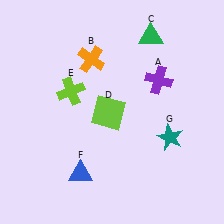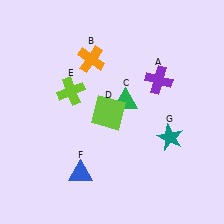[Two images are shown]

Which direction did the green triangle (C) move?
The green triangle (C) moved down.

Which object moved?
The green triangle (C) moved down.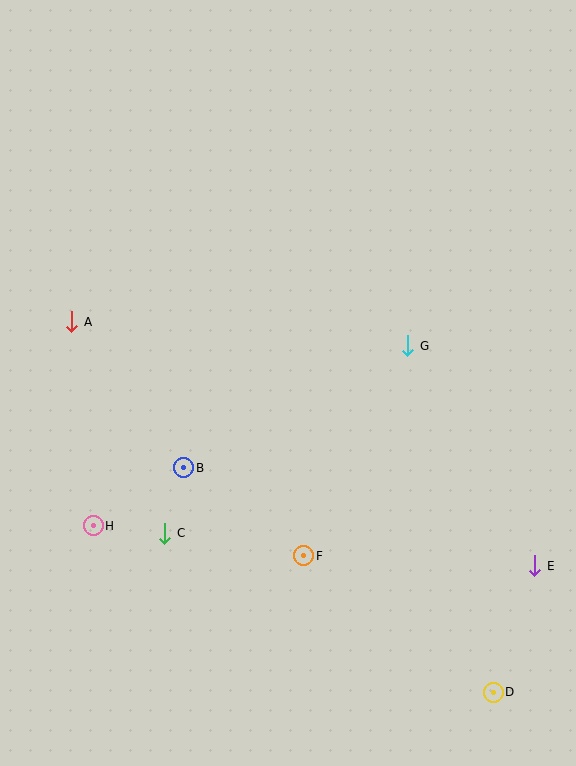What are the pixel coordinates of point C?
Point C is at (165, 533).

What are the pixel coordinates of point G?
Point G is at (408, 346).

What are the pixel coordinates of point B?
Point B is at (184, 468).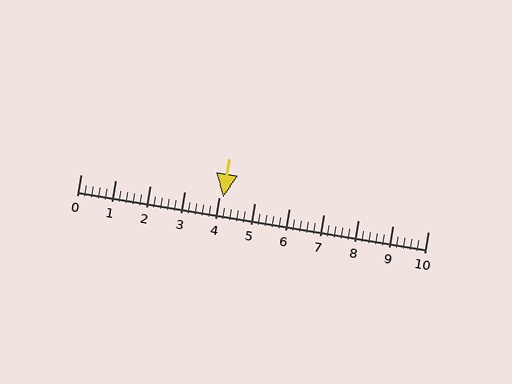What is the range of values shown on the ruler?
The ruler shows values from 0 to 10.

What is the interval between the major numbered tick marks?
The major tick marks are spaced 1 units apart.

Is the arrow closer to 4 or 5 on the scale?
The arrow is closer to 4.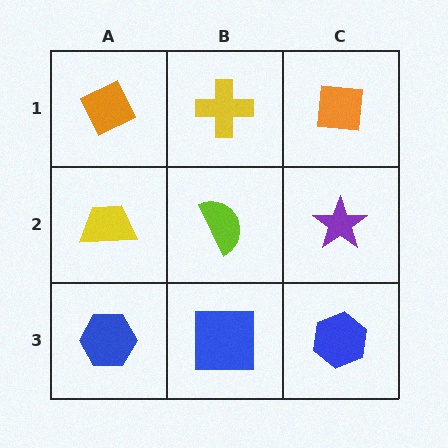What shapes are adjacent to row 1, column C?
A purple star (row 2, column C), a yellow cross (row 1, column B).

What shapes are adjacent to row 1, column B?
A lime semicircle (row 2, column B), an orange diamond (row 1, column A), an orange square (row 1, column C).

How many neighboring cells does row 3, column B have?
3.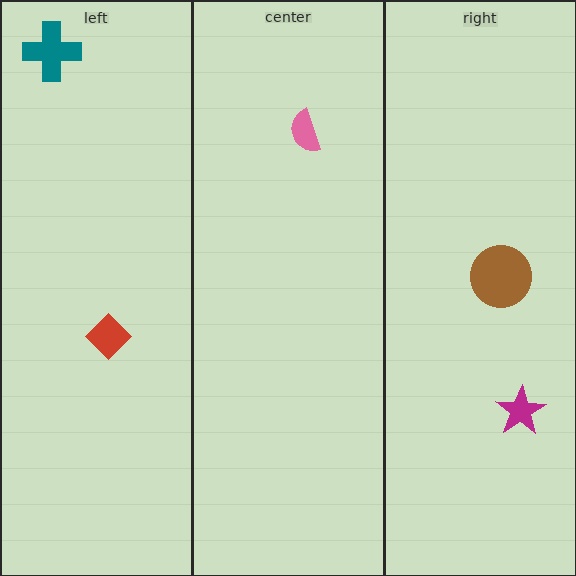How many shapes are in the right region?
2.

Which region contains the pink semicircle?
The center region.